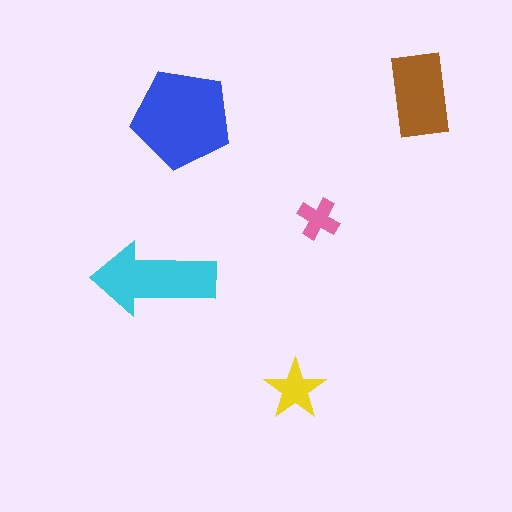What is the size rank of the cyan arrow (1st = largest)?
2nd.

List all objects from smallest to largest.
The pink cross, the yellow star, the brown rectangle, the cyan arrow, the blue pentagon.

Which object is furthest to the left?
The cyan arrow is leftmost.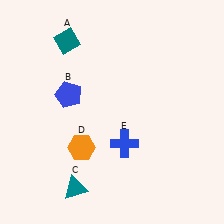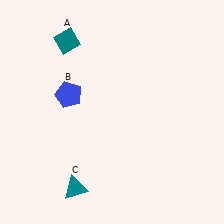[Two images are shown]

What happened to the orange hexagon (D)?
The orange hexagon (D) was removed in Image 2. It was in the bottom-left area of Image 1.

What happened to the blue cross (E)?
The blue cross (E) was removed in Image 2. It was in the bottom-right area of Image 1.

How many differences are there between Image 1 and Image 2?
There are 2 differences between the two images.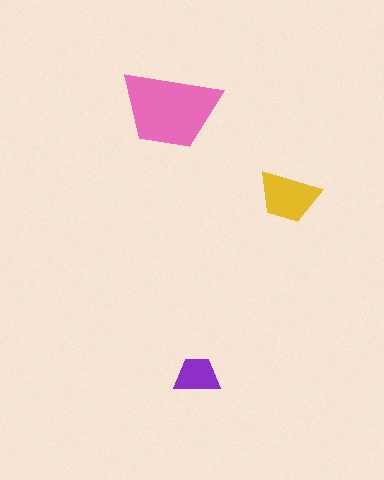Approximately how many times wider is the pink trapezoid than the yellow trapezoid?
About 1.5 times wider.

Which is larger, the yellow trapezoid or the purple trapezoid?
The yellow one.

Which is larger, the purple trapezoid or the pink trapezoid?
The pink one.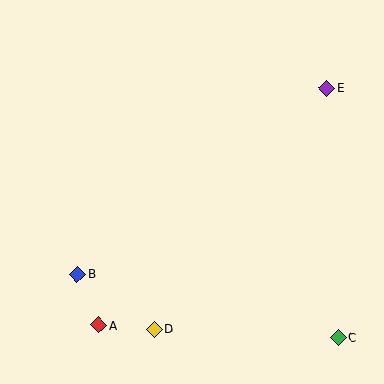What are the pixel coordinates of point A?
Point A is at (99, 325).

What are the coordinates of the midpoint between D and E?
The midpoint between D and E is at (241, 209).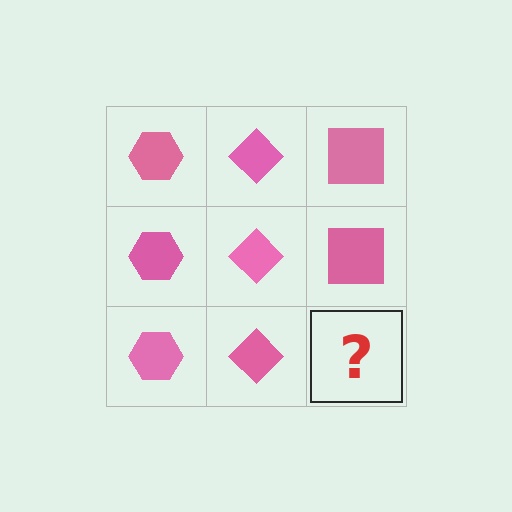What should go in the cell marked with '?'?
The missing cell should contain a pink square.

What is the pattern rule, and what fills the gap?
The rule is that each column has a consistent shape. The gap should be filled with a pink square.